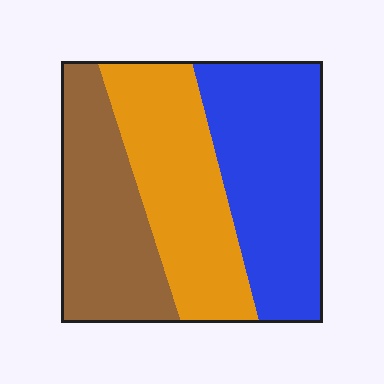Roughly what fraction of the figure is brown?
Brown takes up about one third (1/3) of the figure.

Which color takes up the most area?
Blue, at roughly 35%.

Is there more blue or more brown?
Blue.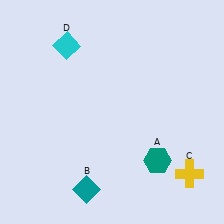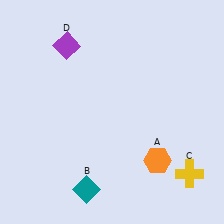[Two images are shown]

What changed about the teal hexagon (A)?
In Image 1, A is teal. In Image 2, it changed to orange.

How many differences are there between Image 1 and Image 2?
There are 2 differences between the two images.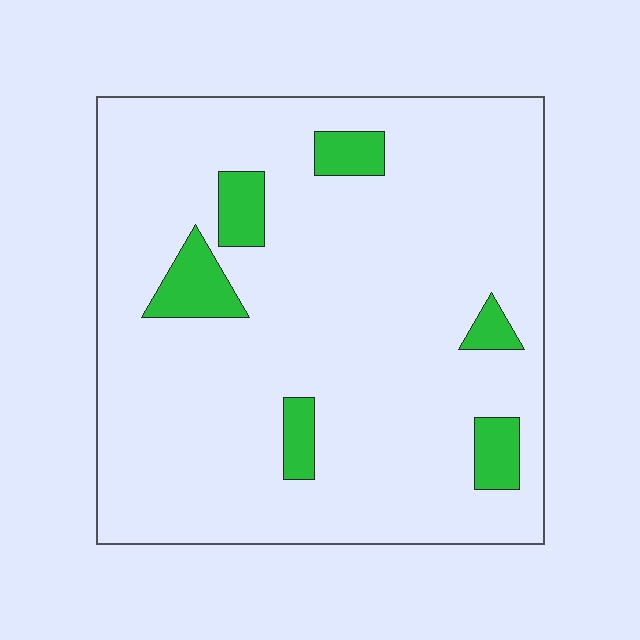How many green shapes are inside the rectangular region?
6.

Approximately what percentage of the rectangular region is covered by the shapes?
Approximately 10%.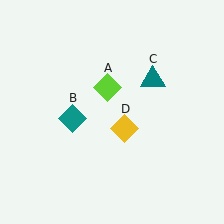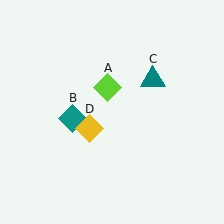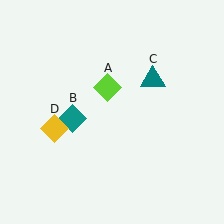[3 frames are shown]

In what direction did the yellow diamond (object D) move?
The yellow diamond (object D) moved left.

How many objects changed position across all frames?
1 object changed position: yellow diamond (object D).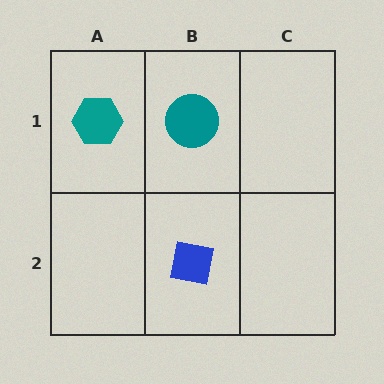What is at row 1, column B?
A teal circle.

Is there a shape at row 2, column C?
No, that cell is empty.